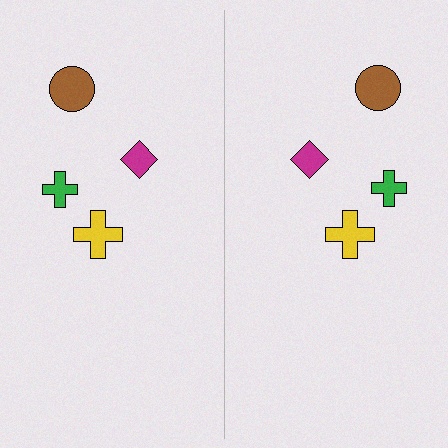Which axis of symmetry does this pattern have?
The pattern has a vertical axis of symmetry running through the center of the image.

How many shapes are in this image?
There are 8 shapes in this image.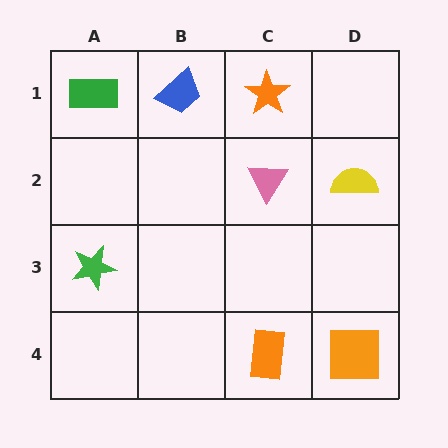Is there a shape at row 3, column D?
No, that cell is empty.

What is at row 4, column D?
An orange square.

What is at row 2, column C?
A pink triangle.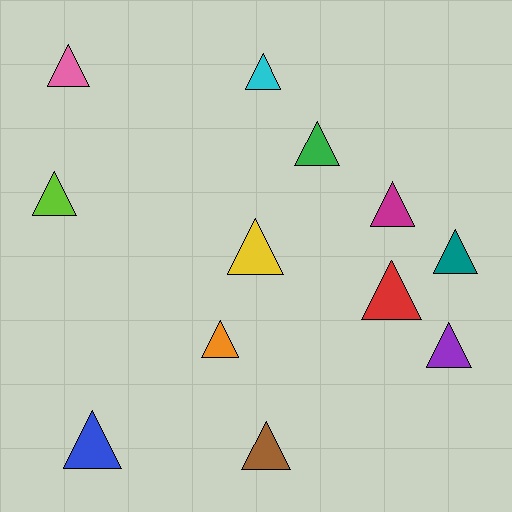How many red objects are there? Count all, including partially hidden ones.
There is 1 red object.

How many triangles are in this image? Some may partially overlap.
There are 12 triangles.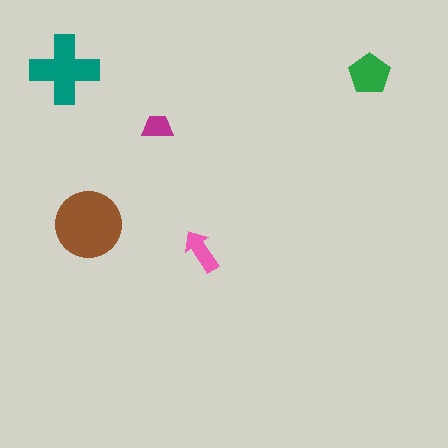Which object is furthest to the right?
The green pentagon is rightmost.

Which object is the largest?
The brown circle.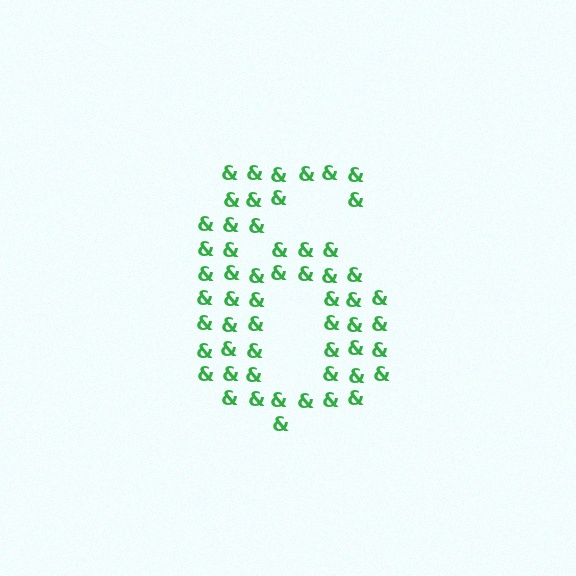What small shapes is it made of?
It is made of small ampersands.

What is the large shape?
The large shape is the digit 6.